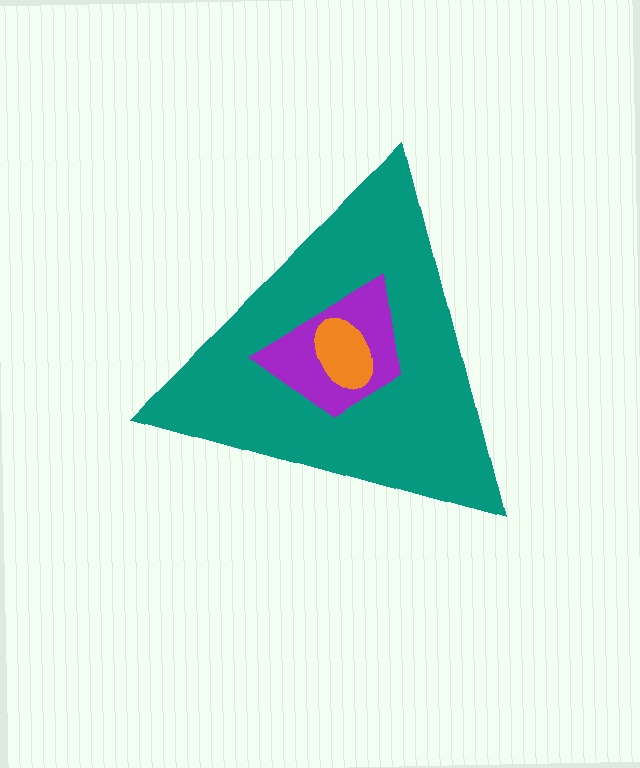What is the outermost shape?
The teal triangle.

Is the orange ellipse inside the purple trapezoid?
Yes.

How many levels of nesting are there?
3.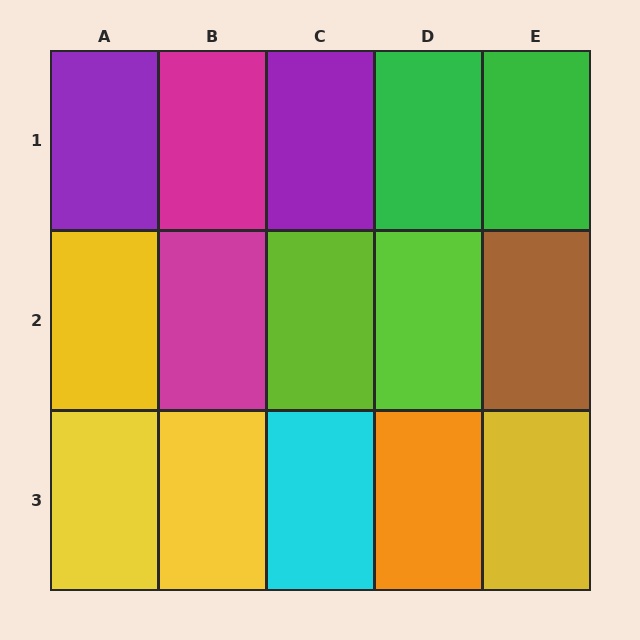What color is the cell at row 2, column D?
Lime.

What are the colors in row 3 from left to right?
Yellow, yellow, cyan, orange, yellow.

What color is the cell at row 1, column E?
Green.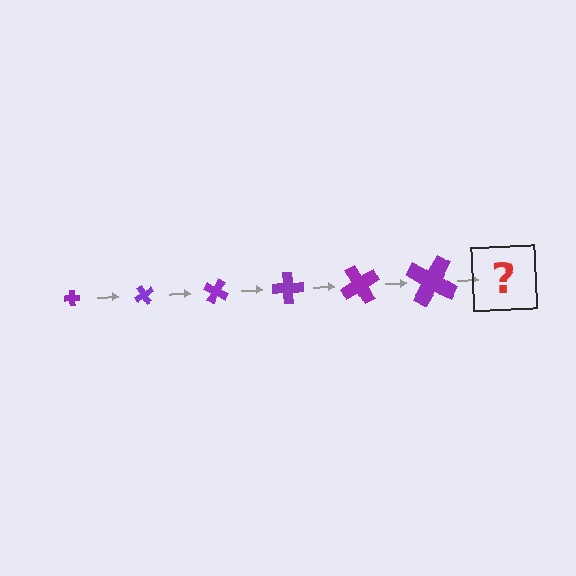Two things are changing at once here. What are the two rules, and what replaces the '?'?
The two rules are that the cross grows larger each step and it rotates 60 degrees each step. The '?' should be a cross, larger than the previous one and rotated 360 degrees from the start.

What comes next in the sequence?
The next element should be a cross, larger than the previous one and rotated 360 degrees from the start.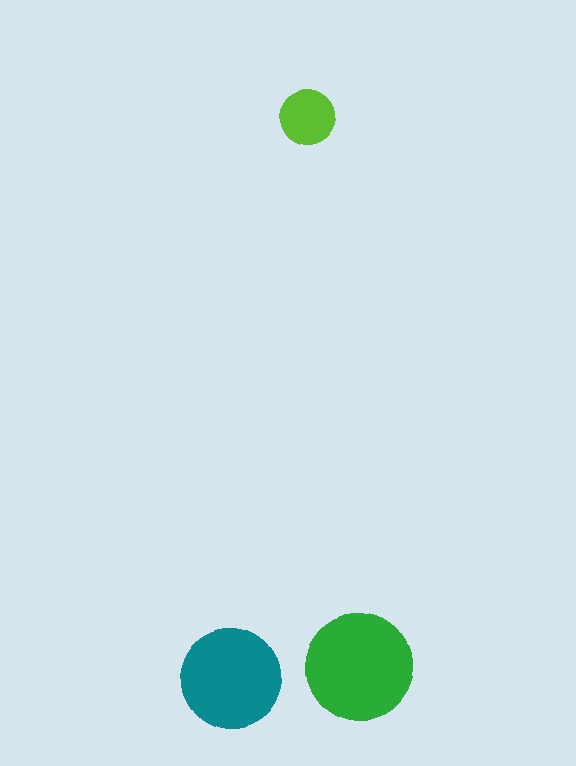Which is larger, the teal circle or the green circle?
The green one.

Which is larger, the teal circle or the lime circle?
The teal one.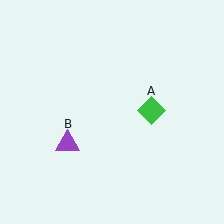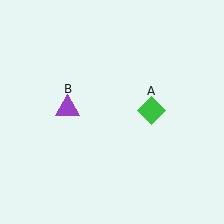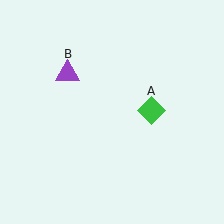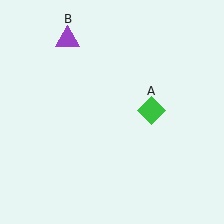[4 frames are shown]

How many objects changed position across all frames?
1 object changed position: purple triangle (object B).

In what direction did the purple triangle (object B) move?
The purple triangle (object B) moved up.